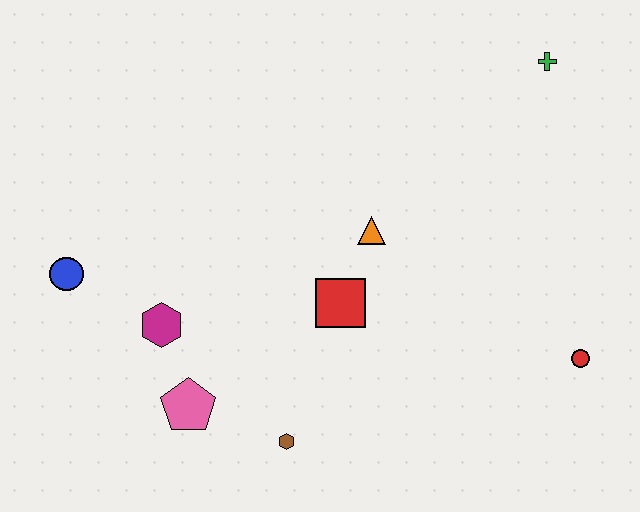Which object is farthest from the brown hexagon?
The green cross is farthest from the brown hexagon.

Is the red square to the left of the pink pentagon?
No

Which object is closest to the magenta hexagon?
The pink pentagon is closest to the magenta hexagon.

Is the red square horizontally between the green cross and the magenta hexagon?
Yes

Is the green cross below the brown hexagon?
No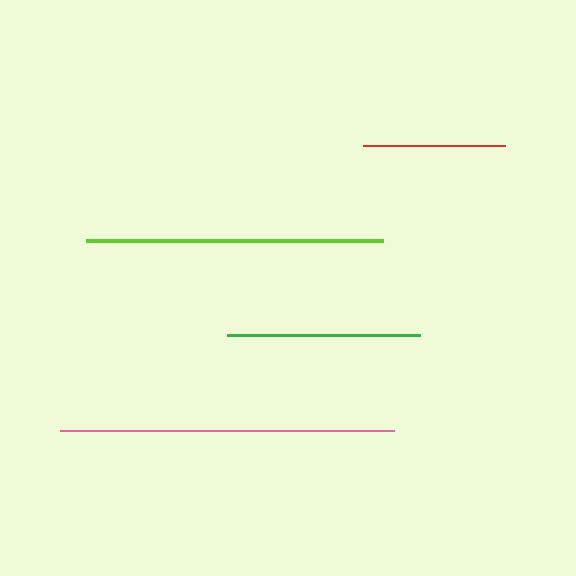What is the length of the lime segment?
The lime segment is approximately 297 pixels long.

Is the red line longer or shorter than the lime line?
The lime line is longer than the red line.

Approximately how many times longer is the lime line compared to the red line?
The lime line is approximately 2.1 times the length of the red line.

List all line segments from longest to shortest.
From longest to shortest: pink, lime, green, red.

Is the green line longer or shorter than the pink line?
The pink line is longer than the green line.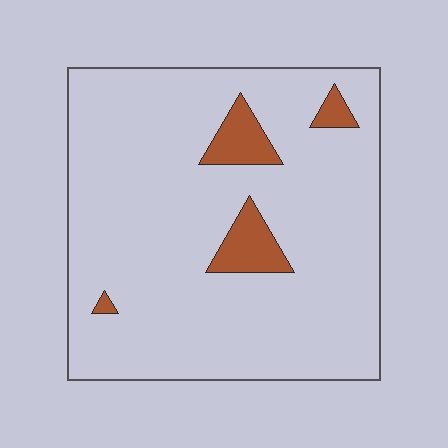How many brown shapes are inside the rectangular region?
4.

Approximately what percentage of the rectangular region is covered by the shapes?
Approximately 10%.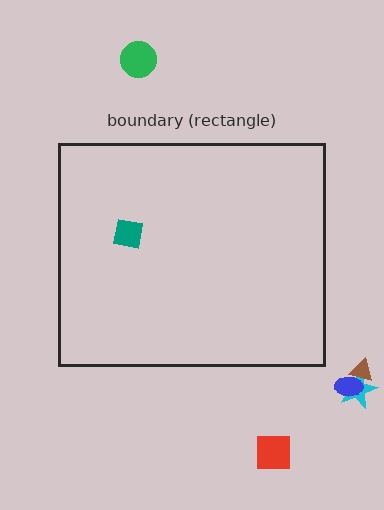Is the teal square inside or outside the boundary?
Inside.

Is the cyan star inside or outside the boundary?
Outside.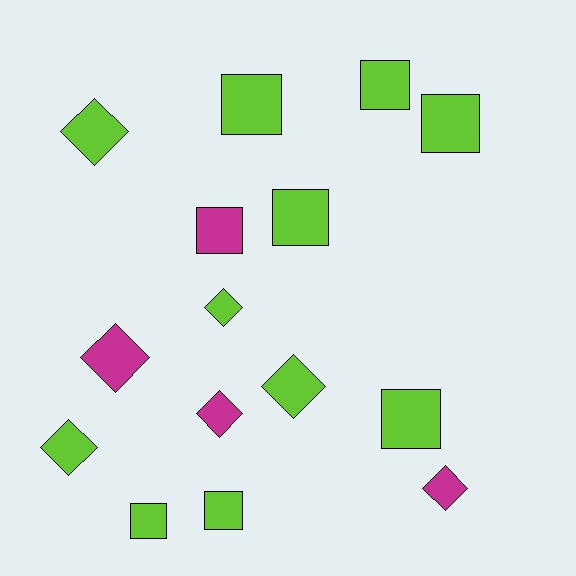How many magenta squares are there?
There is 1 magenta square.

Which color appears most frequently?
Lime, with 11 objects.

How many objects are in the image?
There are 15 objects.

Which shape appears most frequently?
Square, with 8 objects.